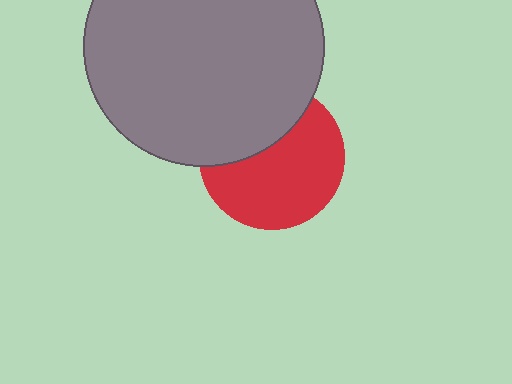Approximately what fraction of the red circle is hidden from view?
Roughly 36% of the red circle is hidden behind the gray circle.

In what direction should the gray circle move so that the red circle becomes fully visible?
The gray circle should move up. That is the shortest direction to clear the overlap and leave the red circle fully visible.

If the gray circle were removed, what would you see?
You would see the complete red circle.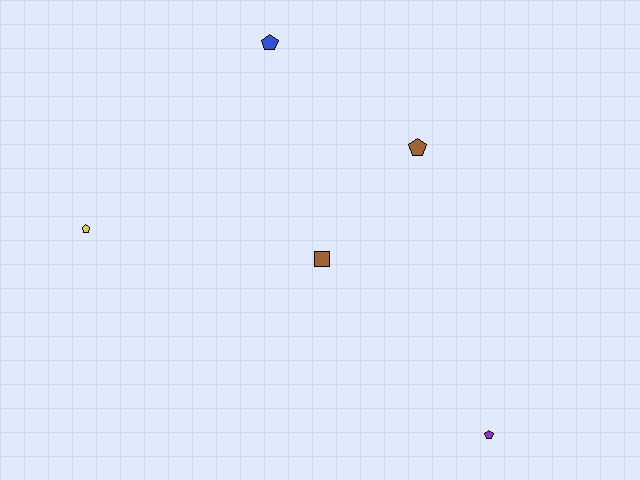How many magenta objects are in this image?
There are no magenta objects.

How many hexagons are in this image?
There are no hexagons.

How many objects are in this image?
There are 5 objects.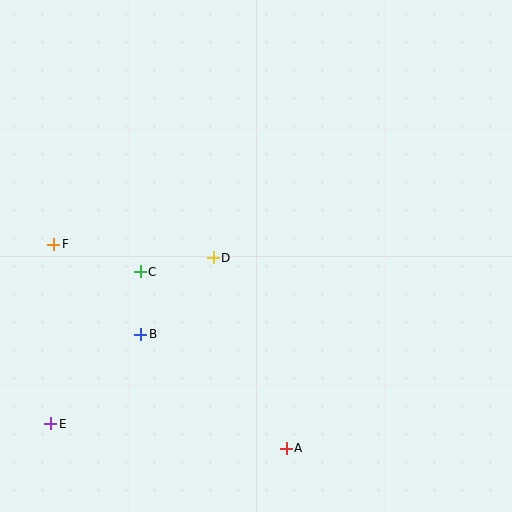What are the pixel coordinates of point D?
Point D is at (213, 258).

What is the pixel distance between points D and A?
The distance between D and A is 204 pixels.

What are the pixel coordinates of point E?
Point E is at (51, 424).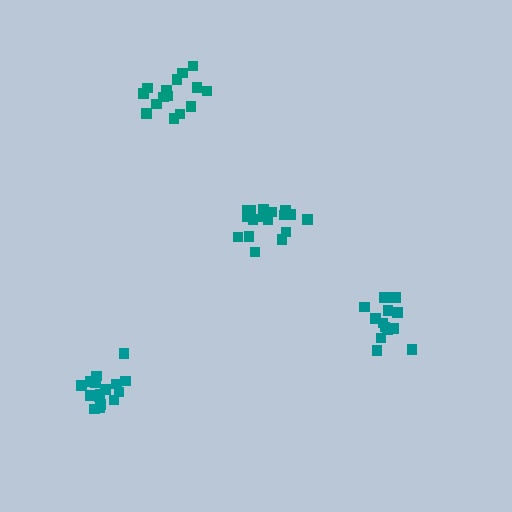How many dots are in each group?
Group 1: 17 dots, Group 2: 15 dots, Group 3: 18 dots, Group 4: 14 dots (64 total).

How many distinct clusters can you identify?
There are 4 distinct clusters.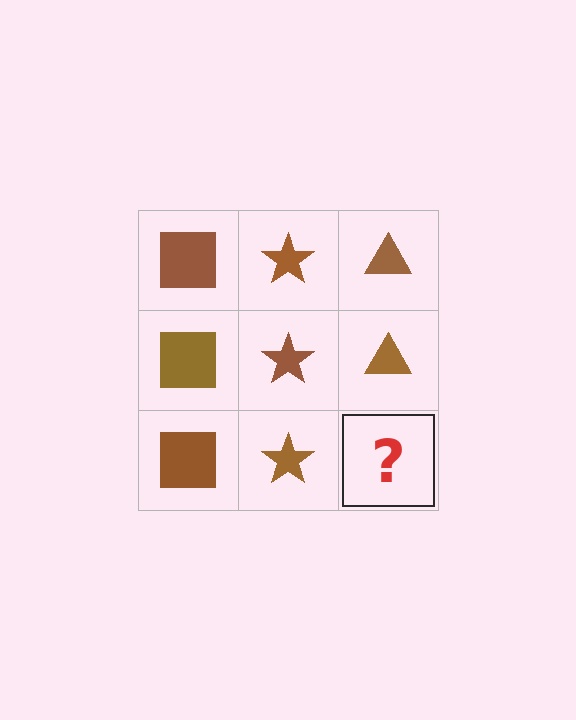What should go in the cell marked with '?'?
The missing cell should contain a brown triangle.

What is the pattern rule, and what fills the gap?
The rule is that each column has a consistent shape. The gap should be filled with a brown triangle.